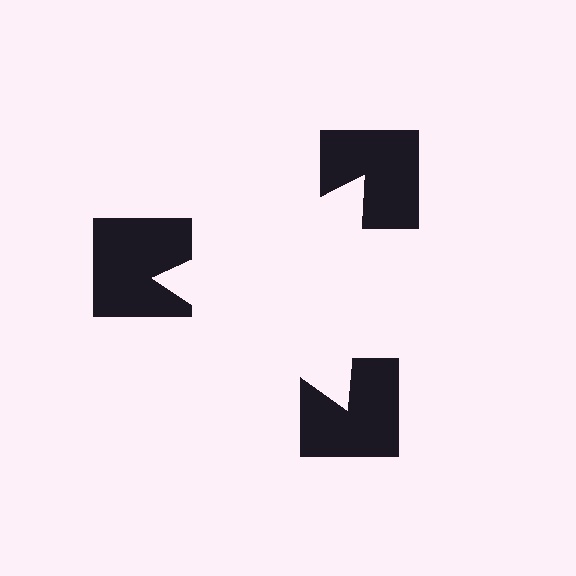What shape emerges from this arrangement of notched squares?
An illusory triangle — its edges are inferred from the aligned wedge cuts in the notched squares, not physically drawn.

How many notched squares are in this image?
There are 3 — one at each vertex of the illusory triangle.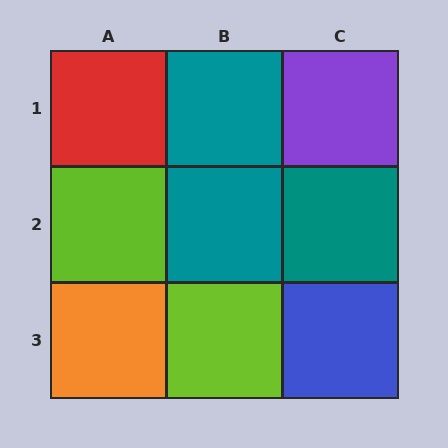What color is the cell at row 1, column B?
Teal.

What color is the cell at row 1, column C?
Purple.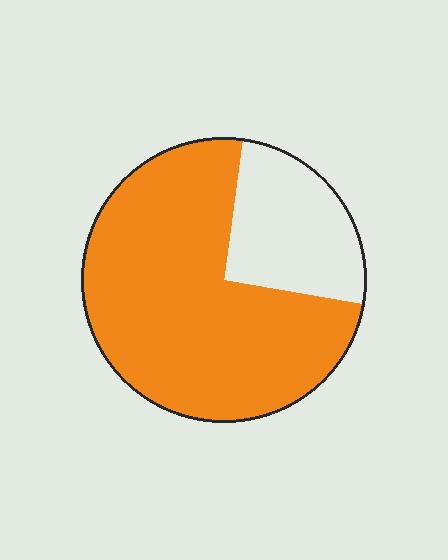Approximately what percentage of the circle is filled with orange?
Approximately 75%.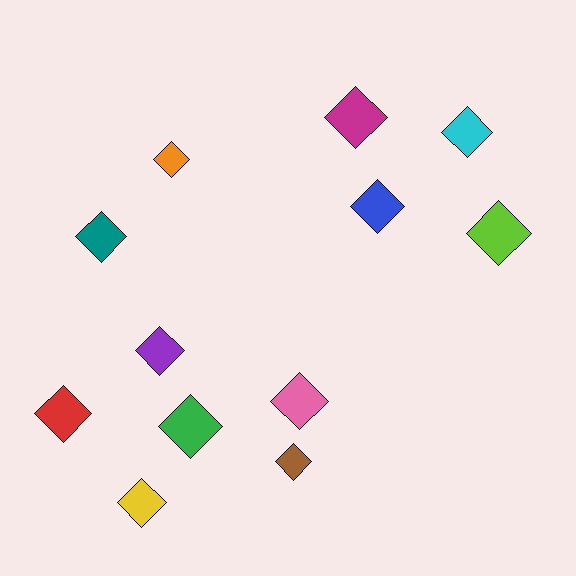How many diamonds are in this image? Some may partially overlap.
There are 12 diamonds.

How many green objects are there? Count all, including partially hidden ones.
There is 1 green object.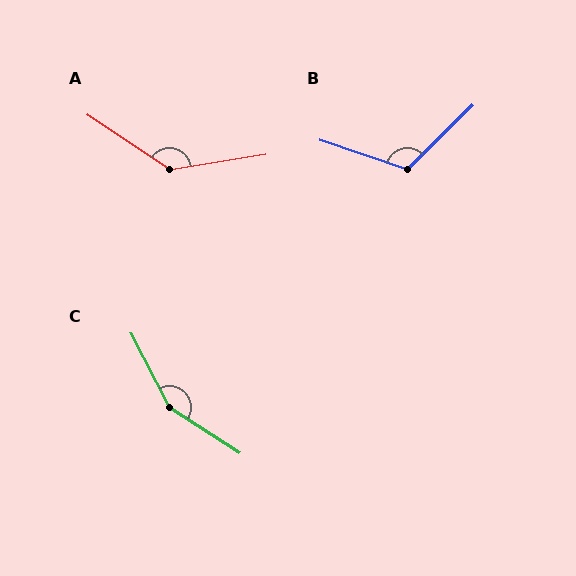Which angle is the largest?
C, at approximately 151 degrees.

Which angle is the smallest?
B, at approximately 117 degrees.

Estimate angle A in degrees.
Approximately 137 degrees.